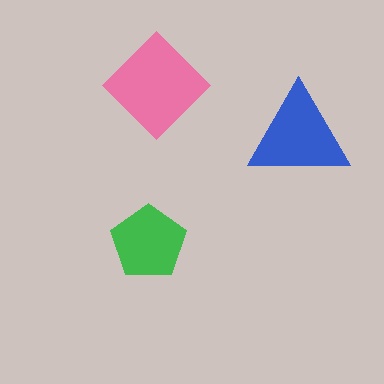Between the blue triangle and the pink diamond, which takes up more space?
The pink diamond.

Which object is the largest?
The pink diamond.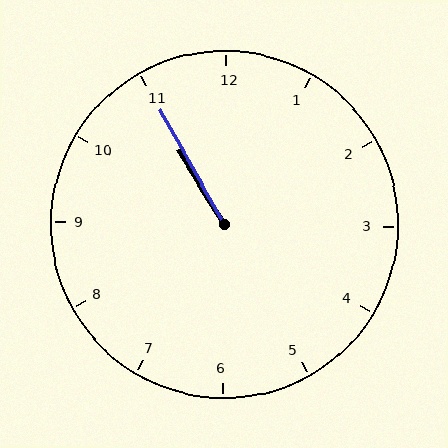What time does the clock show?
10:55.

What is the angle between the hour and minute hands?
Approximately 2 degrees.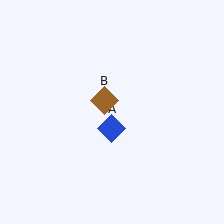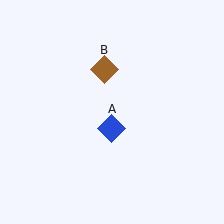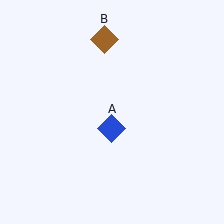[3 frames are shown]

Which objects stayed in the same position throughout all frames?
Blue diamond (object A) remained stationary.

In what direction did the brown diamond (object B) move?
The brown diamond (object B) moved up.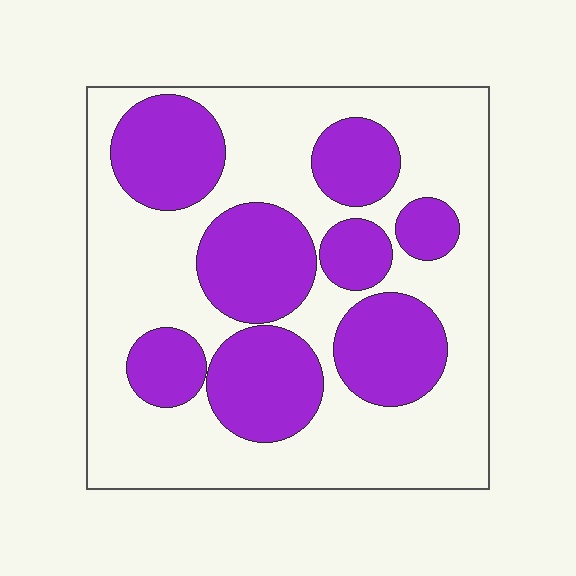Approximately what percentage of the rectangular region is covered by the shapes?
Approximately 40%.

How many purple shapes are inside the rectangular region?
8.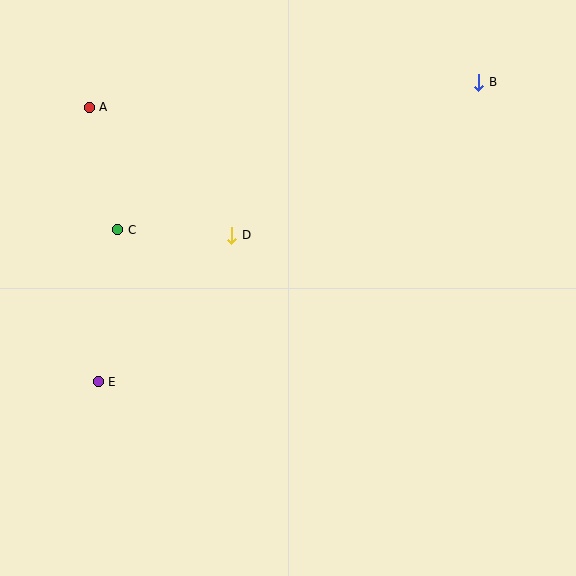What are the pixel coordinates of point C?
Point C is at (118, 230).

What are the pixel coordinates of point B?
Point B is at (479, 82).